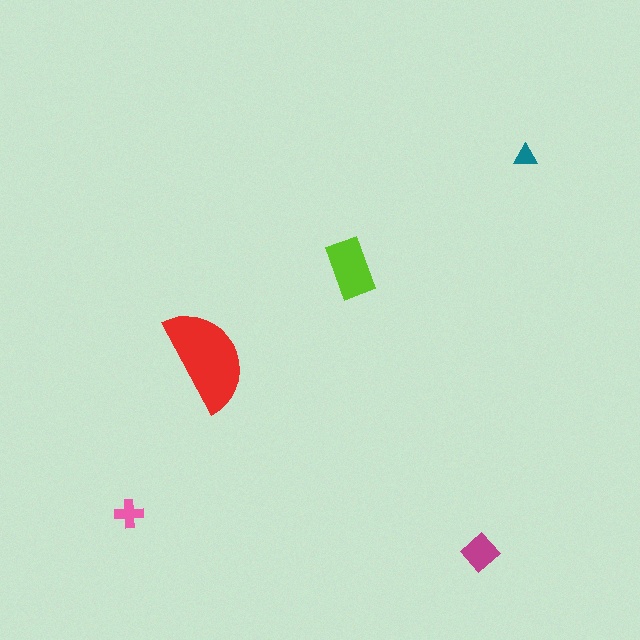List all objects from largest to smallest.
The red semicircle, the lime rectangle, the magenta diamond, the pink cross, the teal triangle.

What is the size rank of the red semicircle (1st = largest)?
1st.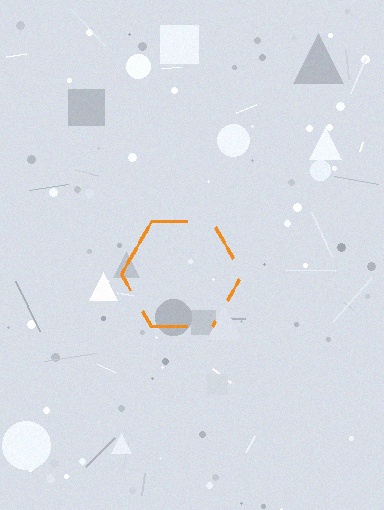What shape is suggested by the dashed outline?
The dashed outline suggests a hexagon.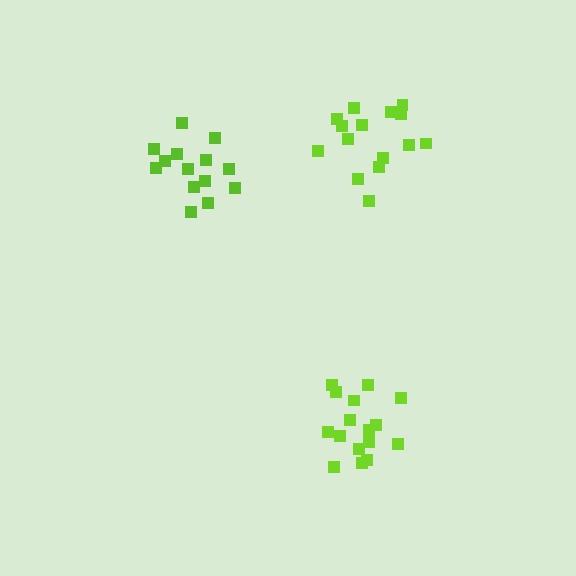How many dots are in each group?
Group 1: 15 dots, Group 2: 16 dots, Group 3: 14 dots (45 total).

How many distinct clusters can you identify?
There are 3 distinct clusters.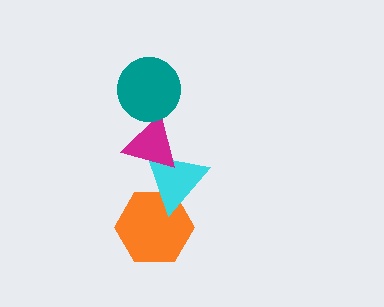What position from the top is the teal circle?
The teal circle is 1st from the top.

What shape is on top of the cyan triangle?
The magenta triangle is on top of the cyan triangle.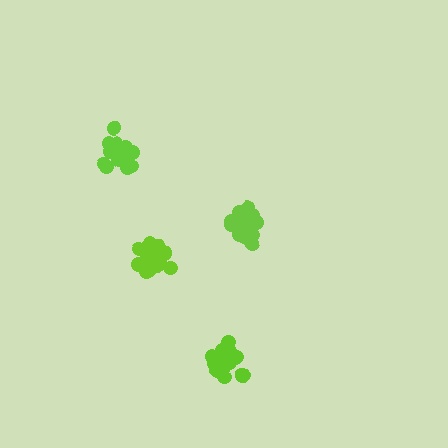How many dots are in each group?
Group 1: 15 dots, Group 2: 20 dots, Group 3: 18 dots, Group 4: 20 dots (73 total).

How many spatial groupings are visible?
There are 4 spatial groupings.